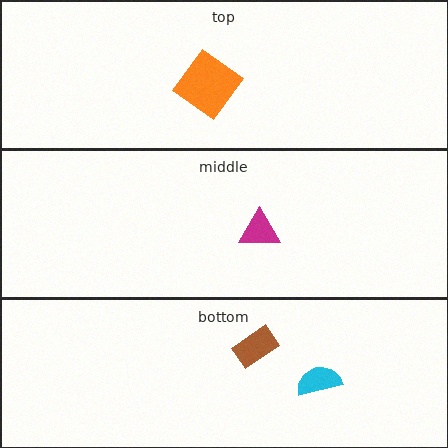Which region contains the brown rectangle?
The bottom region.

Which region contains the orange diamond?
The top region.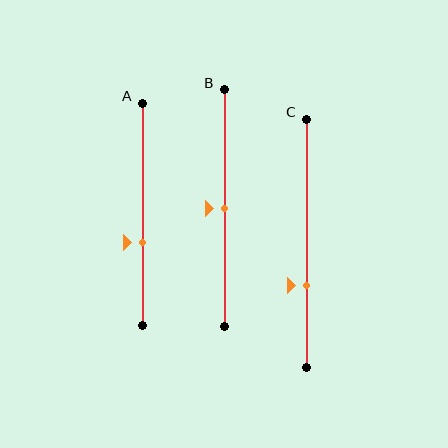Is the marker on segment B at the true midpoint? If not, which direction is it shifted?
Yes, the marker on segment B is at the true midpoint.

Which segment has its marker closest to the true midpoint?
Segment B has its marker closest to the true midpoint.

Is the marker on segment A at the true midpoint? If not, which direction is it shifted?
No, the marker on segment A is shifted downward by about 13% of the segment length.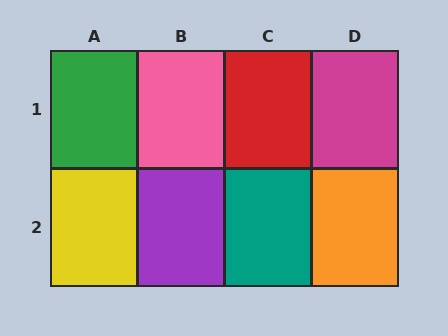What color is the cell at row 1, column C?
Red.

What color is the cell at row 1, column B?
Pink.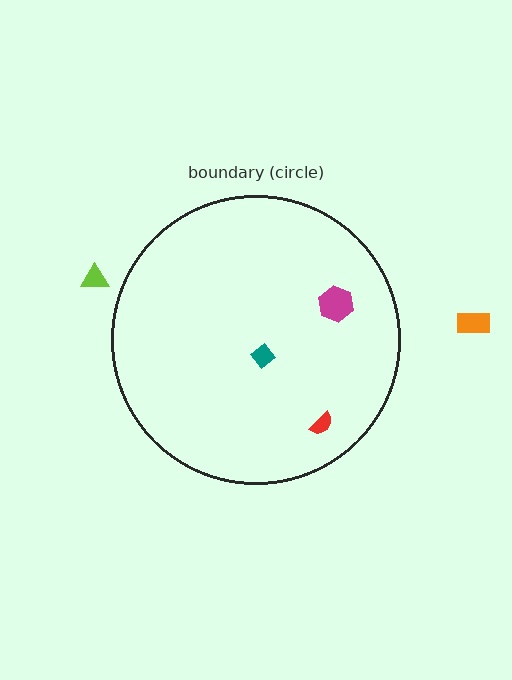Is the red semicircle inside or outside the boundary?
Inside.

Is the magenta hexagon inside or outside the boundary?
Inside.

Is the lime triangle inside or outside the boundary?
Outside.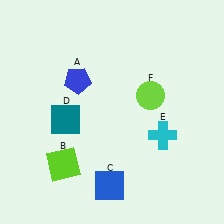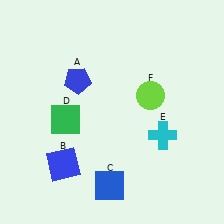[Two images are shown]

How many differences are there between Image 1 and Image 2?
There are 2 differences between the two images.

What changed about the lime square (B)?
In Image 1, B is lime. In Image 2, it changed to blue.